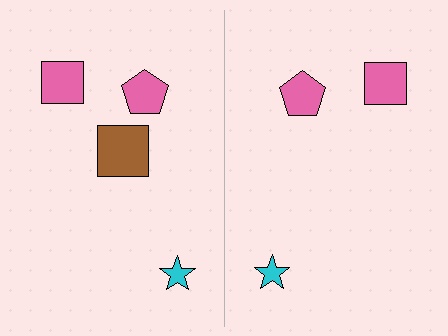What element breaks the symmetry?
A brown square is missing from the right side.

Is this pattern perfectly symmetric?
No, the pattern is not perfectly symmetric. A brown square is missing from the right side.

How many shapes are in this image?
There are 7 shapes in this image.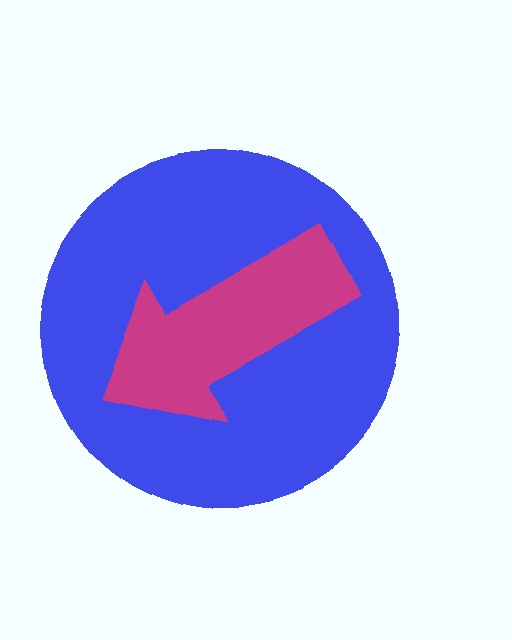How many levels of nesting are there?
2.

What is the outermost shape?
The blue circle.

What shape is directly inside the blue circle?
The magenta arrow.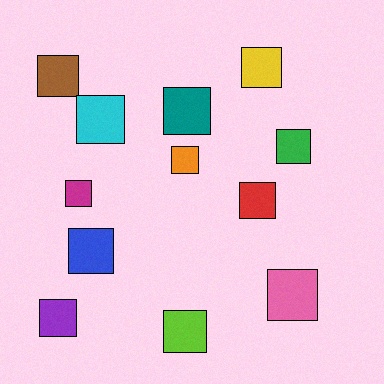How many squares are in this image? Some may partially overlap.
There are 12 squares.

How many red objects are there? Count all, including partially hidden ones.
There is 1 red object.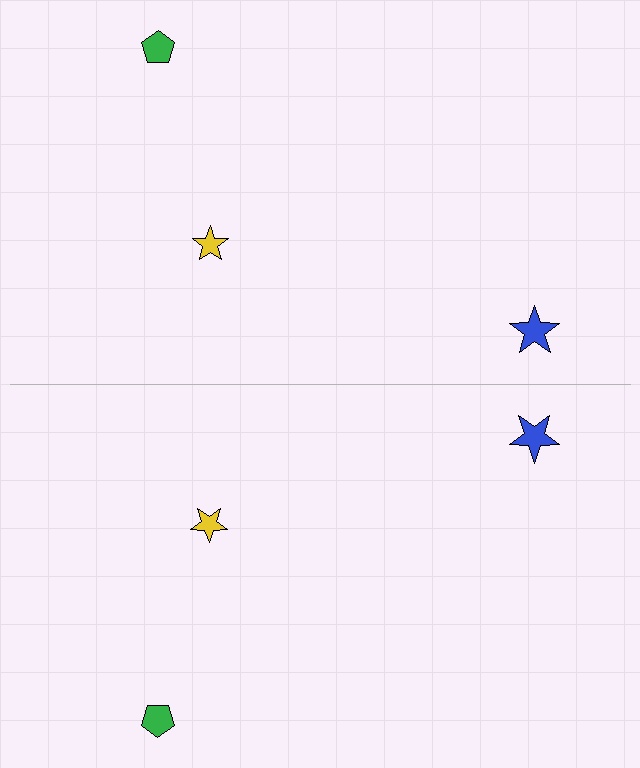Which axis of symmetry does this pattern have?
The pattern has a horizontal axis of symmetry running through the center of the image.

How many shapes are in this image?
There are 6 shapes in this image.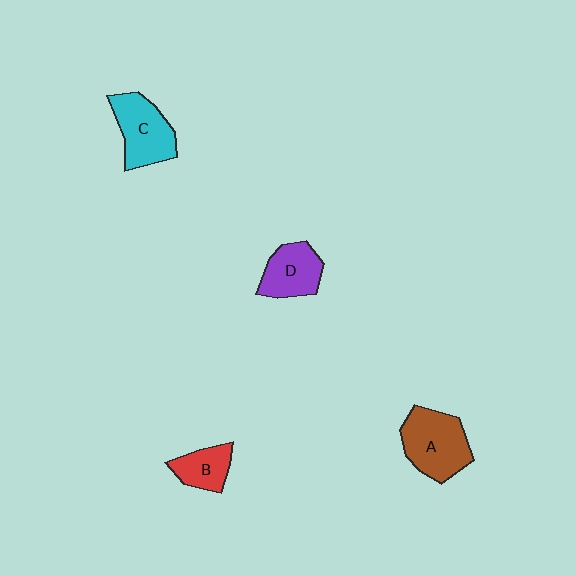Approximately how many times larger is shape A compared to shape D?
Approximately 1.4 times.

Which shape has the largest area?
Shape A (brown).